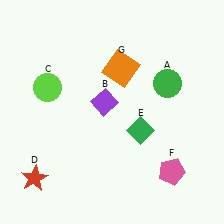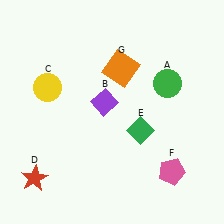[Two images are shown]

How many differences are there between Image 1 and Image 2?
There is 1 difference between the two images.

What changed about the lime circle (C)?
In Image 1, C is lime. In Image 2, it changed to yellow.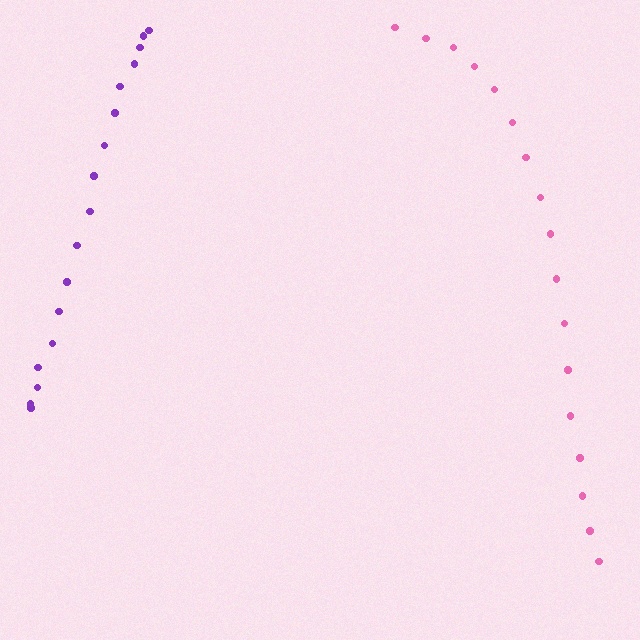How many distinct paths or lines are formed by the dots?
There are 2 distinct paths.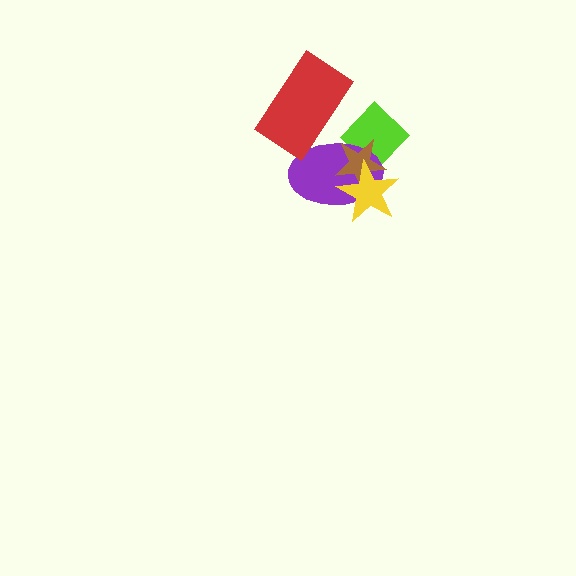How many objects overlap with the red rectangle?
1 object overlaps with the red rectangle.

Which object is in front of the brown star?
The yellow star is in front of the brown star.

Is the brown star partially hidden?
Yes, it is partially covered by another shape.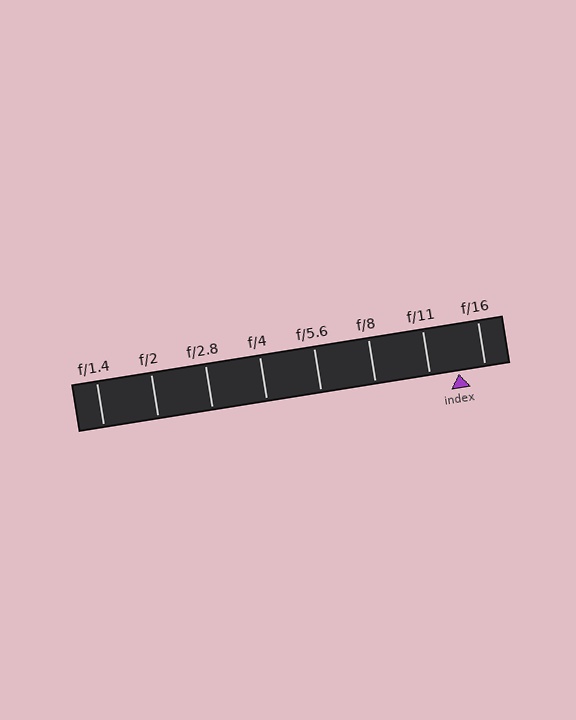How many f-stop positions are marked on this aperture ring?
There are 8 f-stop positions marked.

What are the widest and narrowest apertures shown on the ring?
The widest aperture shown is f/1.4 and the narrowest is f/16.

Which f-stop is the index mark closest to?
The index mark is closest to f/16.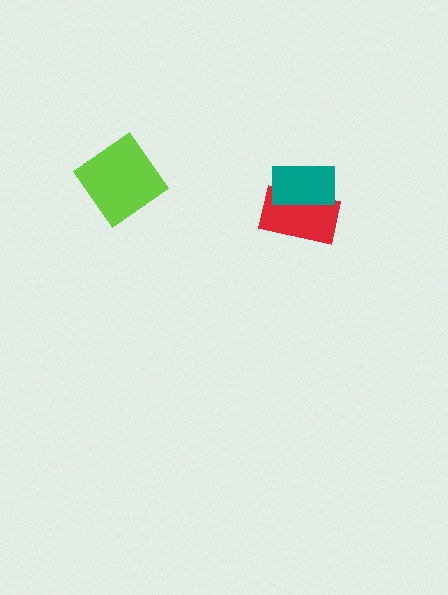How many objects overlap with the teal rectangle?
1 object overlaps with the teal rectangle.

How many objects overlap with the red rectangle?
1 object overlaps with the red rectangle.